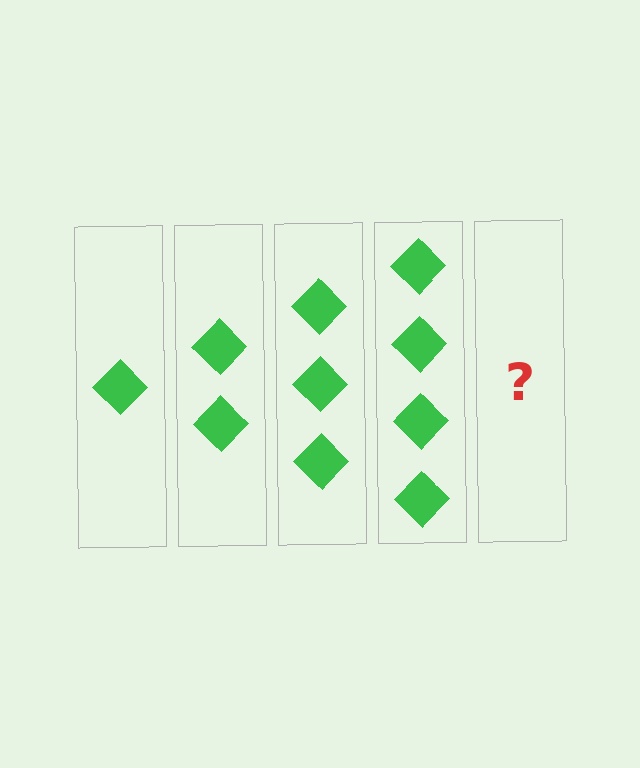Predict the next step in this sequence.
The next step is 5 diamonds.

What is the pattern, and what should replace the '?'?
The pattern is that each step adds one more diamond. The '?' should be 5 diamonds.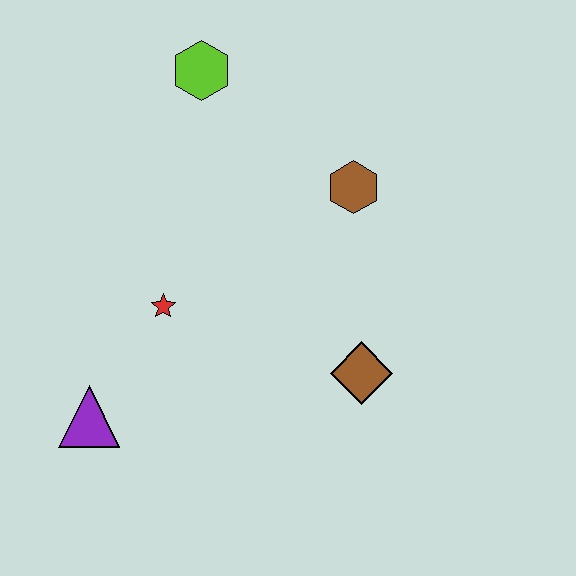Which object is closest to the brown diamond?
The brown hexagon is closest to the brown diamond.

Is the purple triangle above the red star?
No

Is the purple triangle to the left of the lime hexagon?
Yes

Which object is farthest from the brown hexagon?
The purple triangle is farthest from the brown hexagon.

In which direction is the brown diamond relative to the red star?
The brown diamond is to the right of the red star.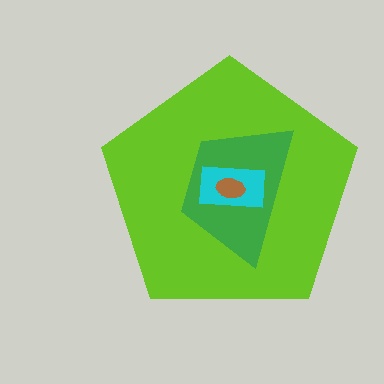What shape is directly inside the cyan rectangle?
The brown ellipse.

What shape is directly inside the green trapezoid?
The cyan rectangle.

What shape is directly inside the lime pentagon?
The green trapezoid.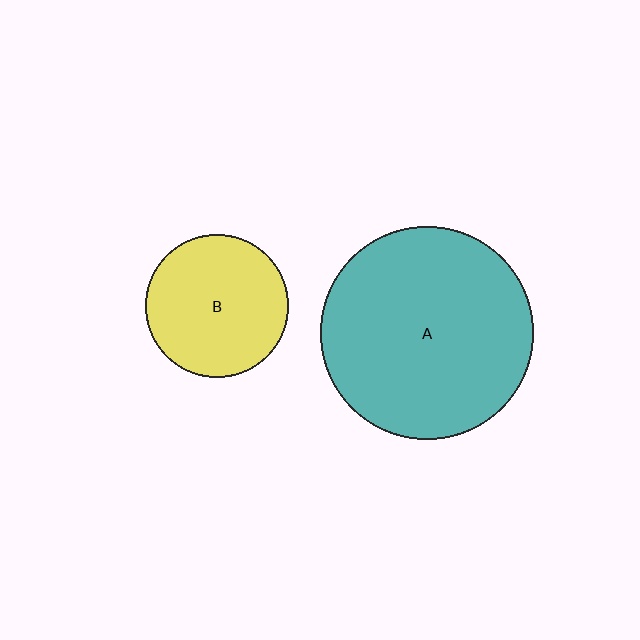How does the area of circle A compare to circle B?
Approximately 2.2 times.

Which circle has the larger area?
Circle A (teal).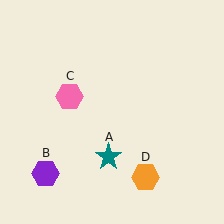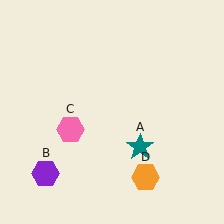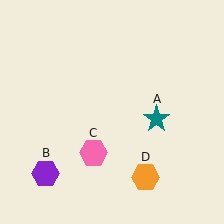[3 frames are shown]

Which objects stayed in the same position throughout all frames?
Purple hexagon (object B) and orange hexagon (object D) remained stationary.